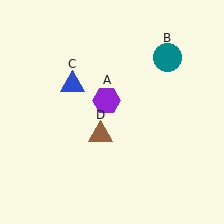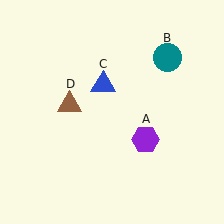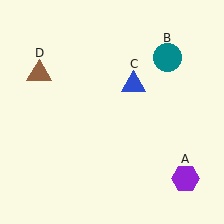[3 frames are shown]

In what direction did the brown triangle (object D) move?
The brown triangle (object D) moved up and to the left.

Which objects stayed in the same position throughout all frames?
Teal circle (object B) remained stationary.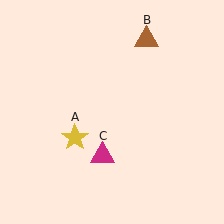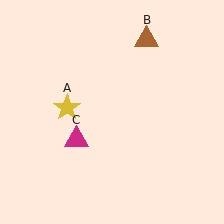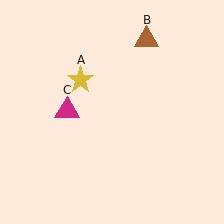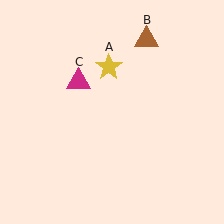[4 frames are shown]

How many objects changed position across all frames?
2 objects changed position: yellow star (object A), magenta triangle (object C).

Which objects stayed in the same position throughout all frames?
Brown triangle (object B) remained stationary.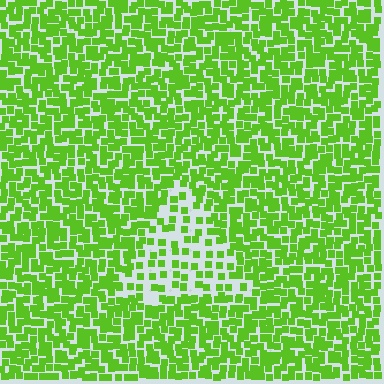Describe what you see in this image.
The image contains small lime elements arranged at two different densities. A triangle-shaped region is visible where the elements are less densely packed than the surrounding area.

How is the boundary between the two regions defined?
The boundary is defined by a change in element density (approximately 2.2x ratio). All elements are the same color, size, and shape.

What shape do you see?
I see a triangle.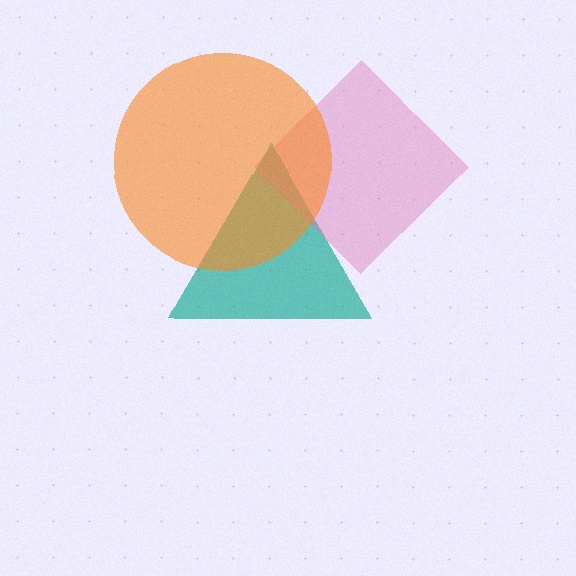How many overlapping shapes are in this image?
There are 3 overlapping shapes in the image.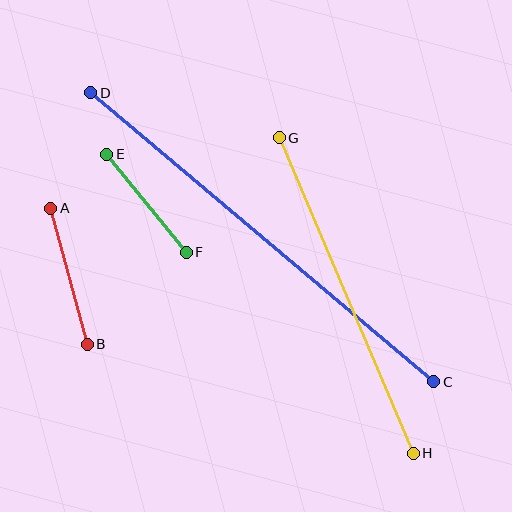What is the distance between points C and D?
The distance is approximately 448 pixels.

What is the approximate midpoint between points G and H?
The midpoint is at approximately (346, 296) pixels.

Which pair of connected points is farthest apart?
Points C and D are farthest apart.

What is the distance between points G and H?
The distance is approximately 343 pixels.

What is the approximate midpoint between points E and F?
The midpoint is at approximately (146, 203) pixels.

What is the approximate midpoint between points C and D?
The midpoint is at approximately (262, 237) pixels.